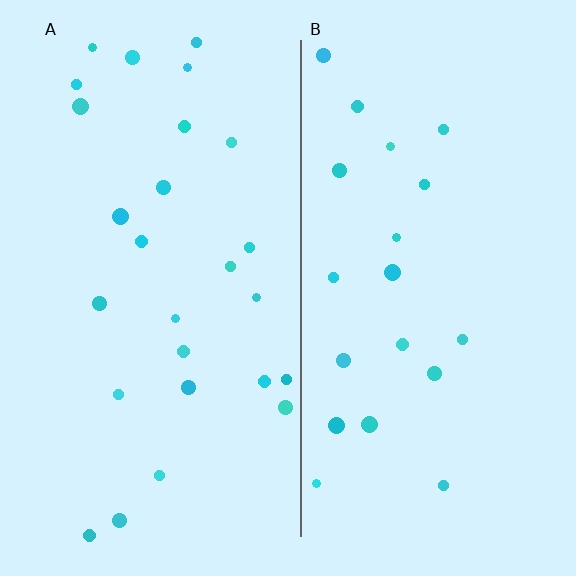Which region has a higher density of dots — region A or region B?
A (the left).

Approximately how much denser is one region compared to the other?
Approximately 1.3× — region A over region B.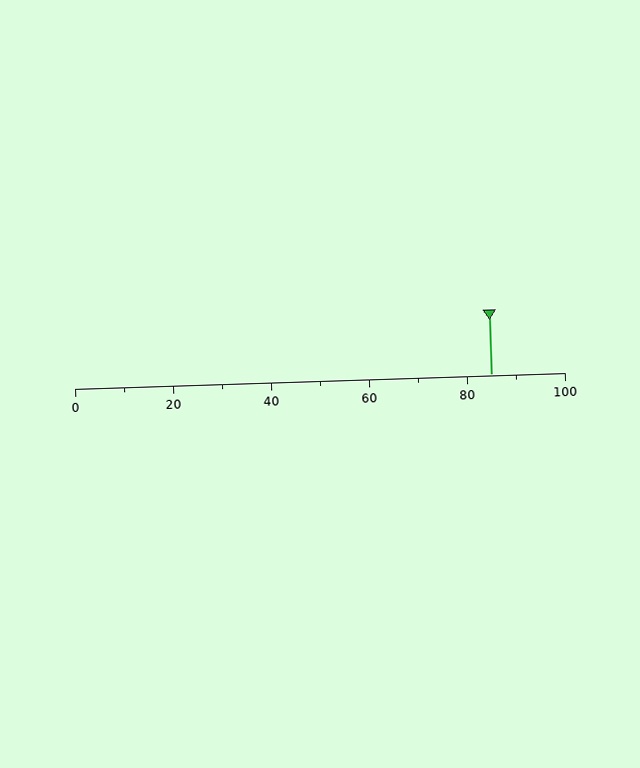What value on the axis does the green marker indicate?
The marker indicates approximately 85.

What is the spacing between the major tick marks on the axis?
The major ticks are spaced 20 apart.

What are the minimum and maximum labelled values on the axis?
The axis runs from 0 to 100.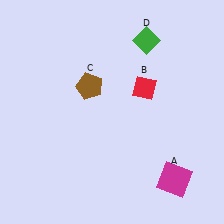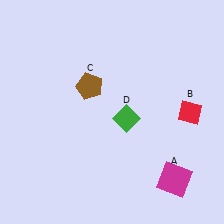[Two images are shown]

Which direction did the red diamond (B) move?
The red diamond (B) moved right.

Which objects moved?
The objects that moved are: the red diamond (B), the green diamond (D).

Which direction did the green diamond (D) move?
The green diamond (D) moved down.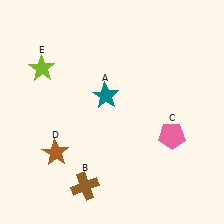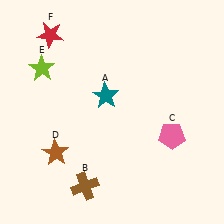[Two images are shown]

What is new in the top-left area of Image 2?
A red star (F) was added in the top-left area of Image 2.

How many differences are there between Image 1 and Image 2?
There is 1 difference between the two images.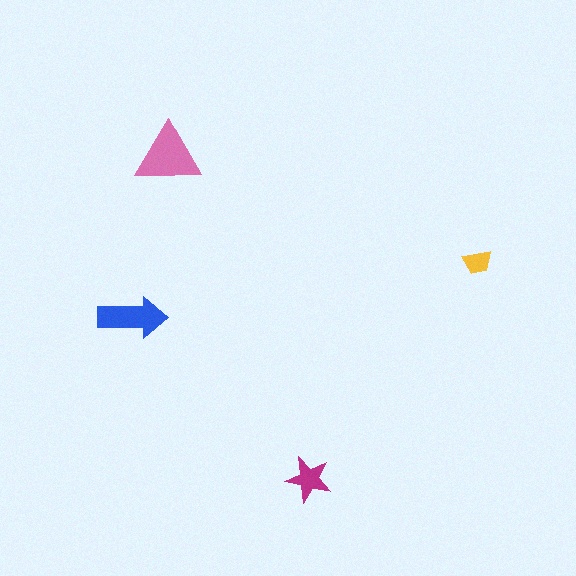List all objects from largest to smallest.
The pink triangle, the blue arrow, the magenta star, the yellow trapezoid.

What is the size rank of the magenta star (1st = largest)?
3rd.